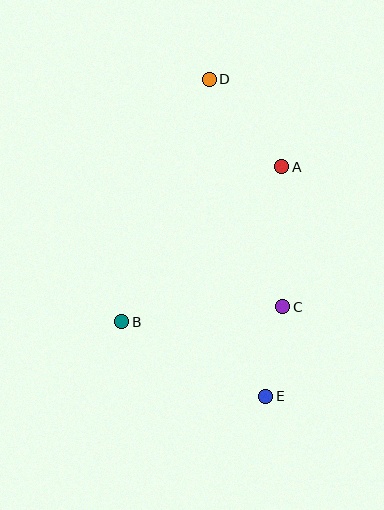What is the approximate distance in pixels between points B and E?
The distance between B and E is approximately 162 pixels.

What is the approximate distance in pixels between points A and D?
The distance between A and D is approximately 114 pixels.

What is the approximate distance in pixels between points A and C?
The distance between A and C is approximately 140 pixels.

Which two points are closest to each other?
Points C and E are closest to each other.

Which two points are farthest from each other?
Points D and E are farthest from each other.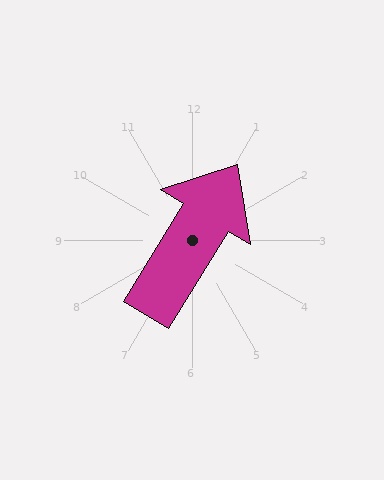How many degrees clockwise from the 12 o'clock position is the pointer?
Approximately 31 degrees.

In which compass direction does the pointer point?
Northeast.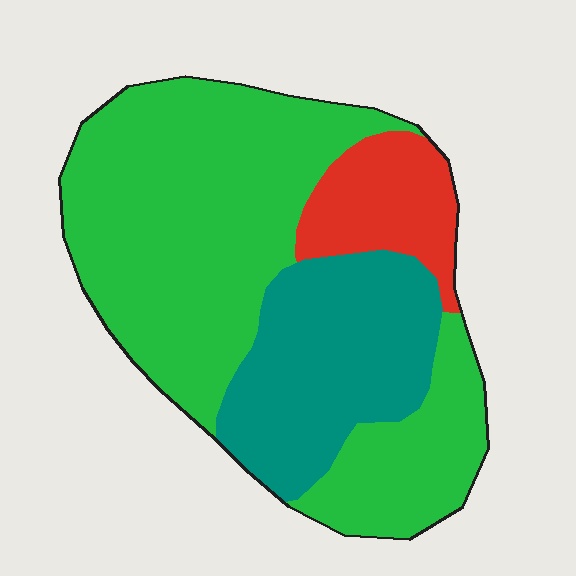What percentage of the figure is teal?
Teal covers 26% of the figure.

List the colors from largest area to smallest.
From largest to smallest: green, teal, red.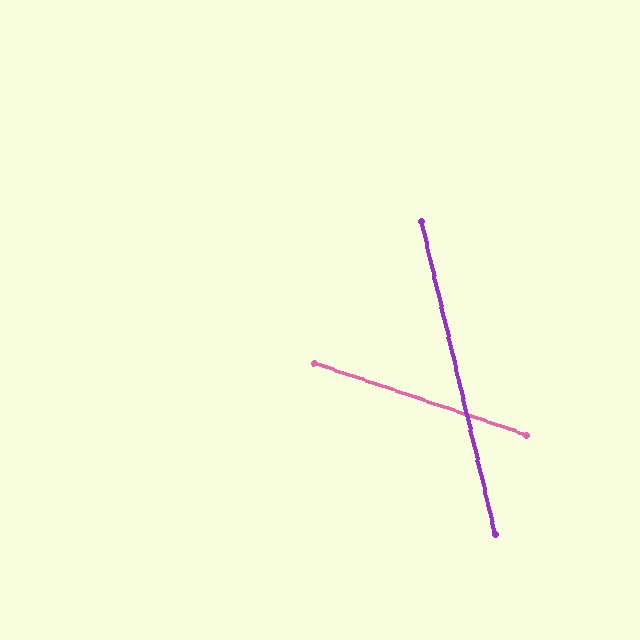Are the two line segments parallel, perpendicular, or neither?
Neither parallel nor perpendicular — they differ by about 58°.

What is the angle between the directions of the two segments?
Approximately 58 degrees.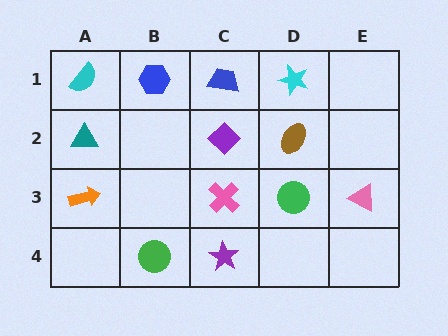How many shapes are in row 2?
3 shapes.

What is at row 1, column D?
A cyan star.